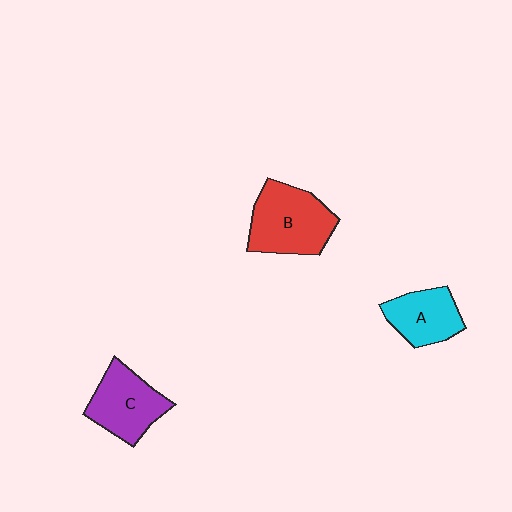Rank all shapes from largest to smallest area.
From largest to smallest: B (red), C (purple), A (cyan).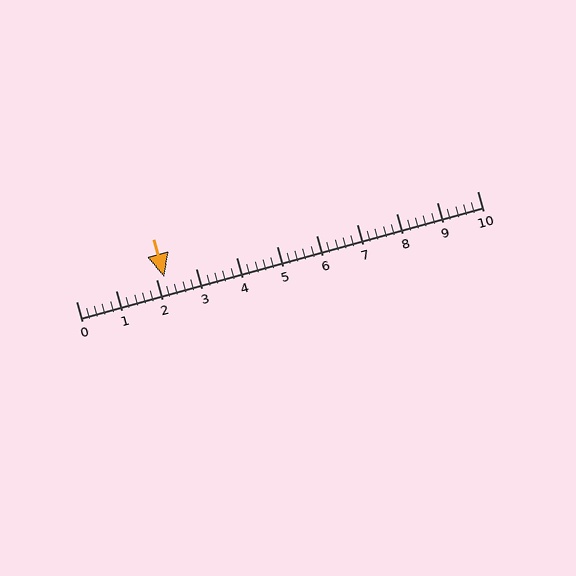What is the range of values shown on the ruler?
The ruler shows values from 0 to 10.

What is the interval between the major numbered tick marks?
The major tick marks are spaced 1 units apart.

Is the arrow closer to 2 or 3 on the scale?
The arrow is closer to 2.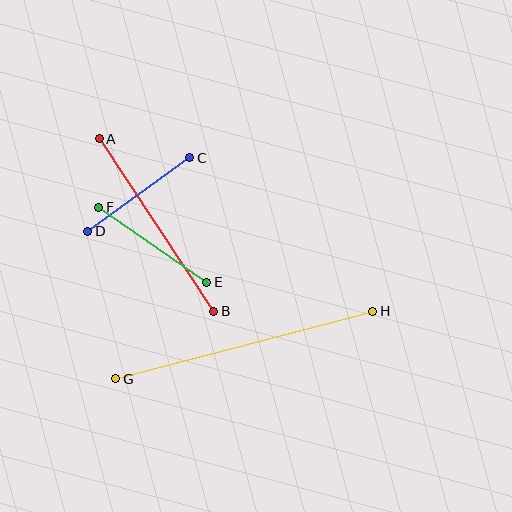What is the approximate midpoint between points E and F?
The midpoint is at approximately (153, 245) pixels.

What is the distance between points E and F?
The distance is approximately 132 pixels.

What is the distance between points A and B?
The distance is approximately 207 pixels.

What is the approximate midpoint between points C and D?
The midpoint is at approximately (139, 194) pixels.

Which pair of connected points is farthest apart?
Points G and H are farthest apart.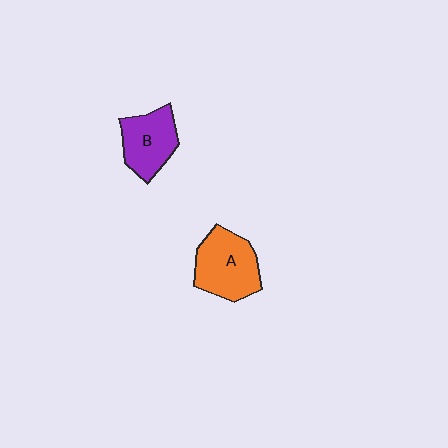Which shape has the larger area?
Shape A (orange).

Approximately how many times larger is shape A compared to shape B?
Approximately 1.2 times.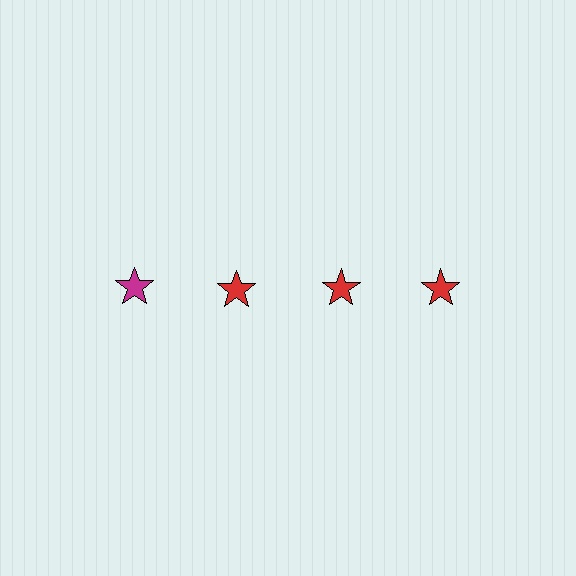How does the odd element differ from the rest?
It has a different color: magenta instead of red.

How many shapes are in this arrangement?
There are 4 shapes arranged in a grid pattern.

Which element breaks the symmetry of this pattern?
The magenta star in the top row, leftmost column breaks the symmetry. All other shapes are red stars.